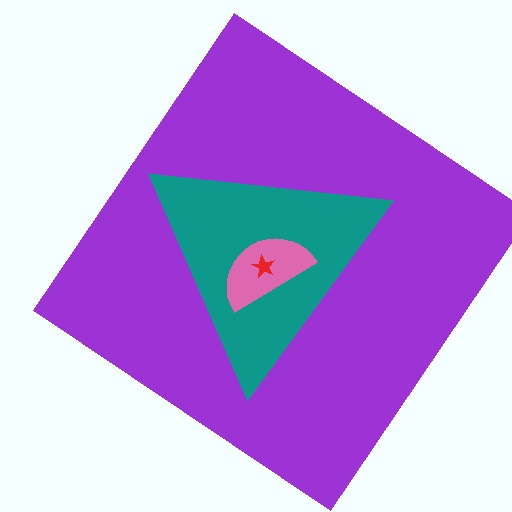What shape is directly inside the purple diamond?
The teal triangle.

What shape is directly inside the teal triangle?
The pink semicircle.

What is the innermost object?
The red star.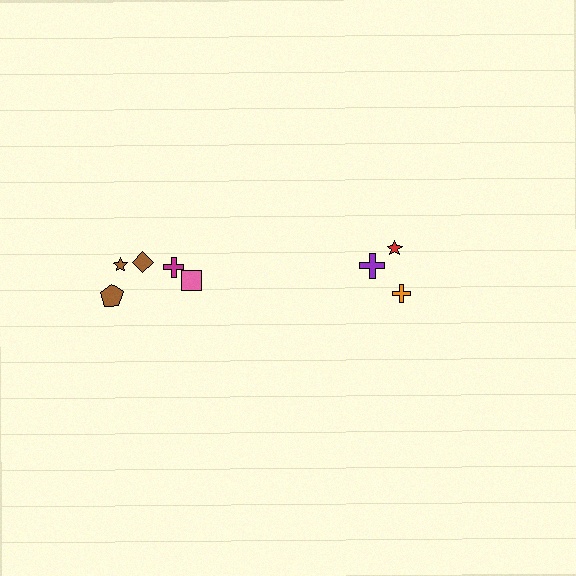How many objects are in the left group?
There are 5 objects.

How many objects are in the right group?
There are 3 objects.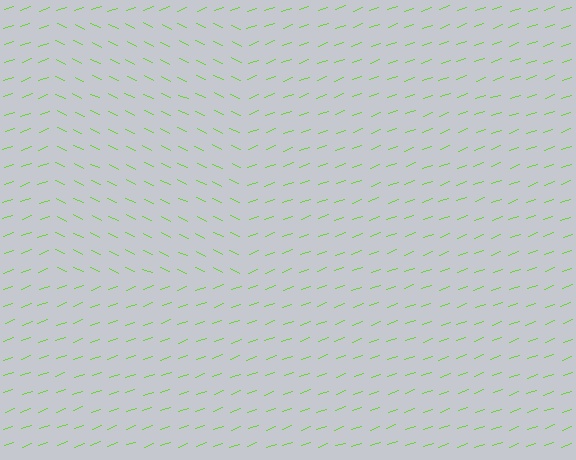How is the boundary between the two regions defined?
The boundary is defined purely by a change in line orientation (approximately 45 degrees difference). All lines are the same color and thickness.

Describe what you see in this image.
The image is filled with small lime line segments. A rectangle region in the image has lines oriented differently from the surrounding lines, creating a visible texture boundary.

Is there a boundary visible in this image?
Yes, there is a texture boundary formed by a change in line orientation.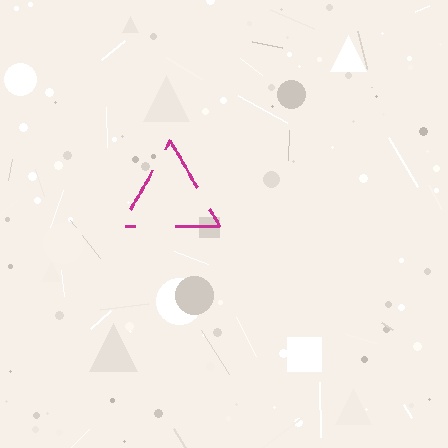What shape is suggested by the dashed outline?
The dashed outline suggests a triangle.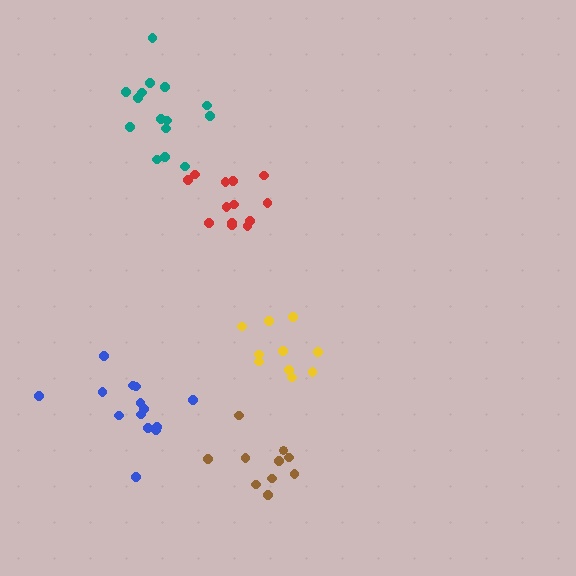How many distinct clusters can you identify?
There are 5 distinct clusters.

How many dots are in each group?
Group 1: 15 dots, Group 2: 14 dots, Group 3: 10 dots, Group 4: 10 dots, Group 5: 13 dots (62 total).